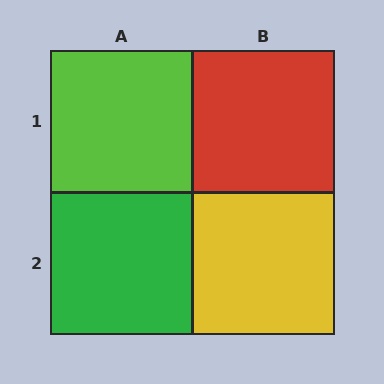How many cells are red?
1 cell is red.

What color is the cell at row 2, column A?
Green.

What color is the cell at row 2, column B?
Yellow.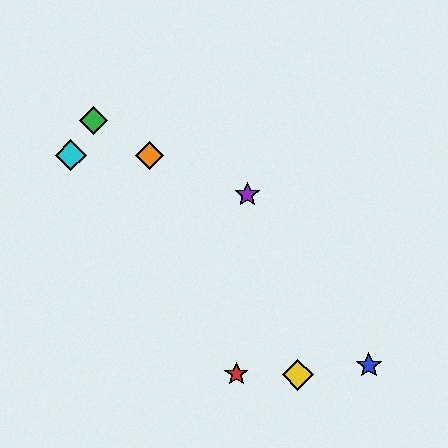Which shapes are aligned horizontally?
The orange diamond, the cyan diamond are aligned horizontally.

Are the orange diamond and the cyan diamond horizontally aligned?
Yes, both are at y≈155.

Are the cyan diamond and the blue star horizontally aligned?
No, the cyan diamond is at y≈155 and the blue star is at y≈366.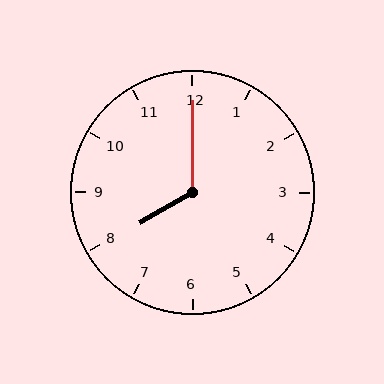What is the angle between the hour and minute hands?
Approximately 120 degrees.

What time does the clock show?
8:00.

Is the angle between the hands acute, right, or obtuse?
It is obtuse.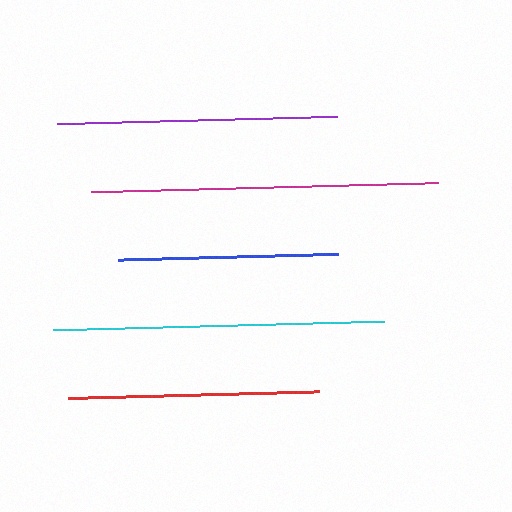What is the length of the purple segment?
The purple segment is approximately 280 pixels long.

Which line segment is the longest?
The magenta line is the longest at approximately 347 pixels.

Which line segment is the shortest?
The blue line is the shortest at approximately 220 pixels.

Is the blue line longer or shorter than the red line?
The red line is longer than the blue line.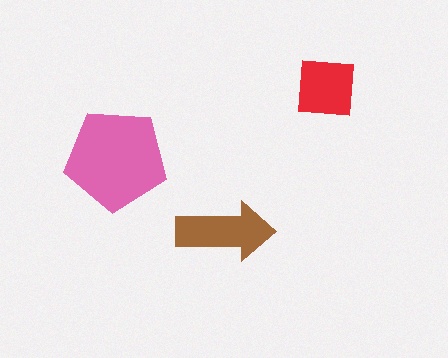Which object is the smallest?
The red square.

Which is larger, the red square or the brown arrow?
The brown arrow.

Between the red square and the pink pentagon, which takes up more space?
The pink pentagon.